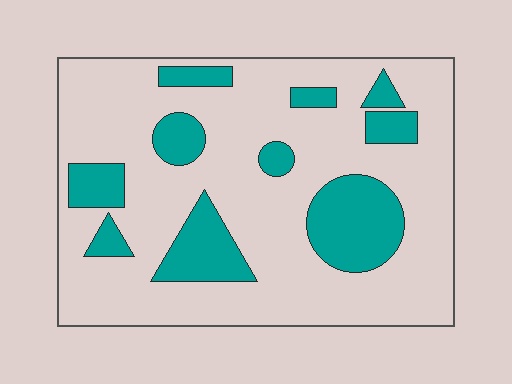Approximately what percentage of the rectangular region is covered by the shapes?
Approximately 25%.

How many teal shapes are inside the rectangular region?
10.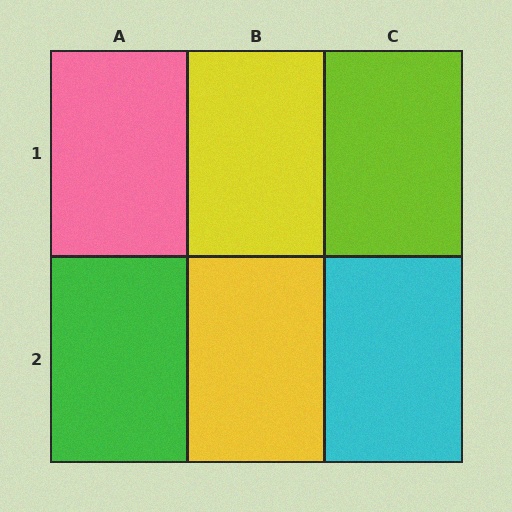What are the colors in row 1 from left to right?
Pink, yellow, lime.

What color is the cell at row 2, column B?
Yellow.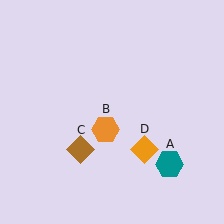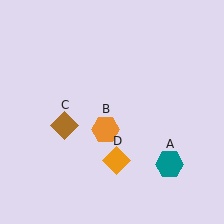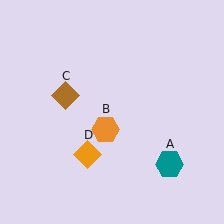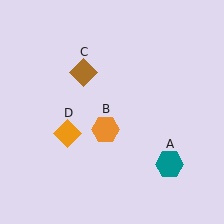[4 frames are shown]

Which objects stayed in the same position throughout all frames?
Teal hexagon (object A) and orange hexagon (object B) remained stationary.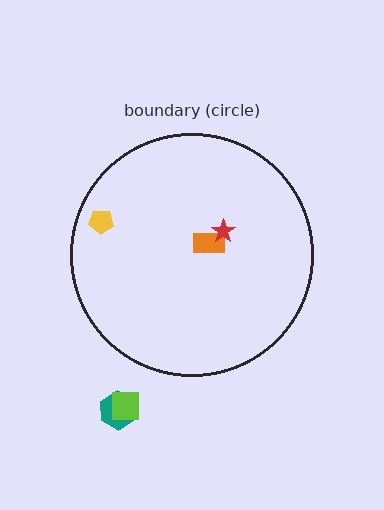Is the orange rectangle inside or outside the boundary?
Inside.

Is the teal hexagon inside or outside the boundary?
Outside.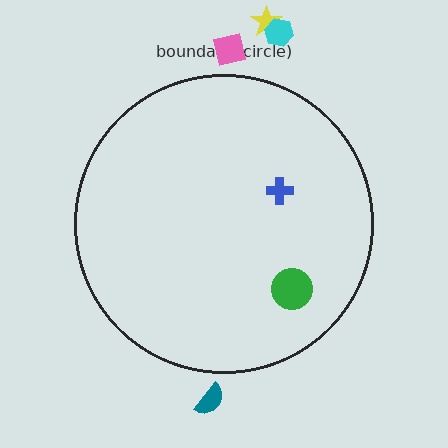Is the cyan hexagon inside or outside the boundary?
Outside.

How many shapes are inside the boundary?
2 inside, 4 outside.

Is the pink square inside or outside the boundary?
Outside.